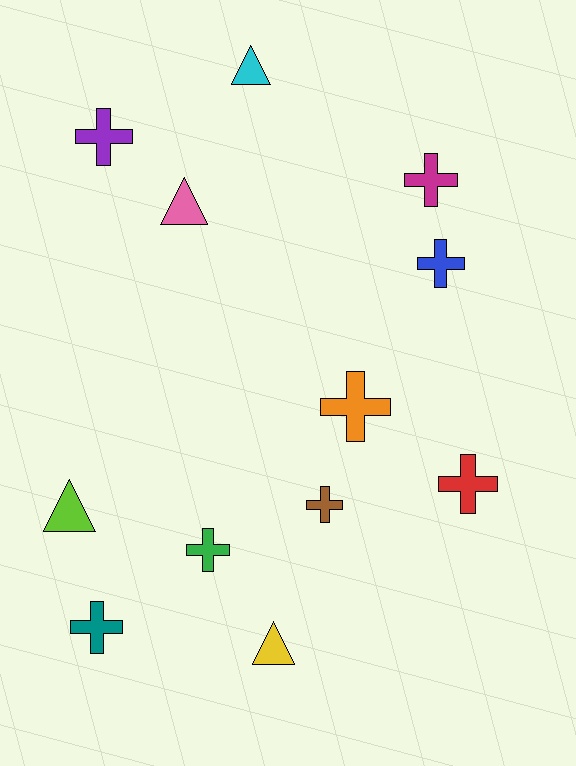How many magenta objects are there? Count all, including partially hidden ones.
There is 1 magenta object.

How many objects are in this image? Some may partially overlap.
There are 12 objects.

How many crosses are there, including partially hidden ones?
There are 8 crosses.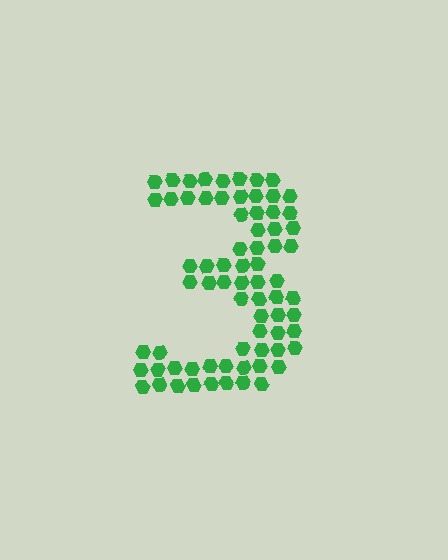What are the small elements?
The small elements are hexagons.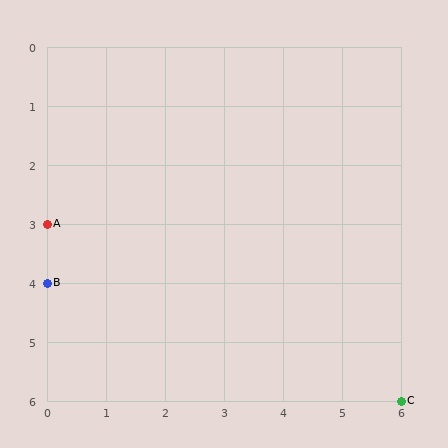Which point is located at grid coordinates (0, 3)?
Point A is at (0, 3).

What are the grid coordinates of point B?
Point B is at grid coordinates (0, 4).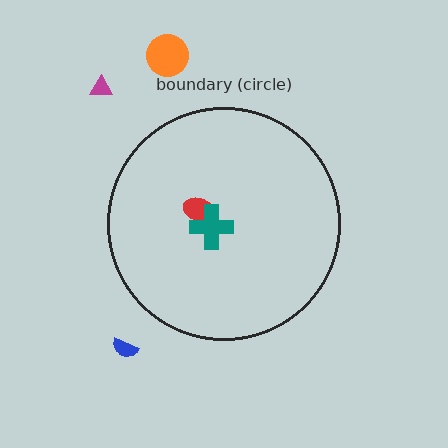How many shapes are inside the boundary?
2 inside, 3 outside.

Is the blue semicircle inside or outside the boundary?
Outside.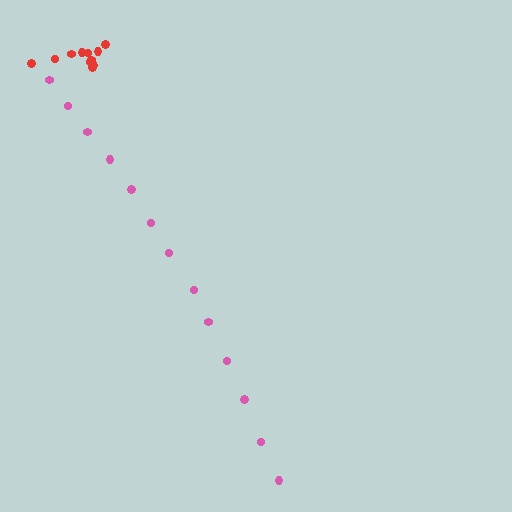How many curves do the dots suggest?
There are 2 distinct paths.